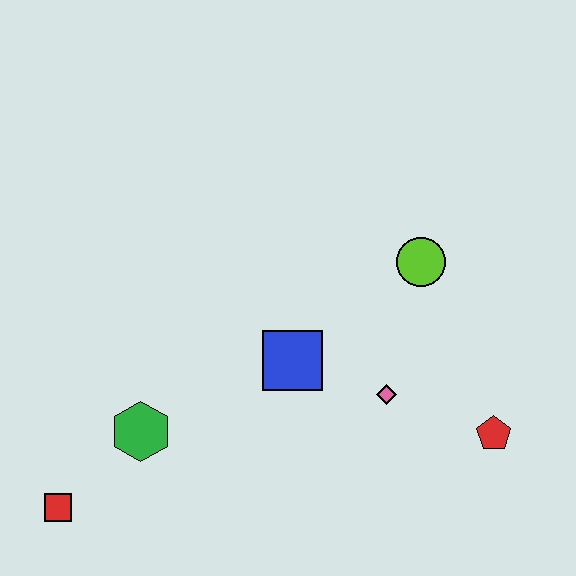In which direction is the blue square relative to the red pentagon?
The blue square is to the left of the red pentagon.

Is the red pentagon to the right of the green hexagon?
Yes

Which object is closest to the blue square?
The pink diamond is closest to the blue square.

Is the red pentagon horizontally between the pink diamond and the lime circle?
No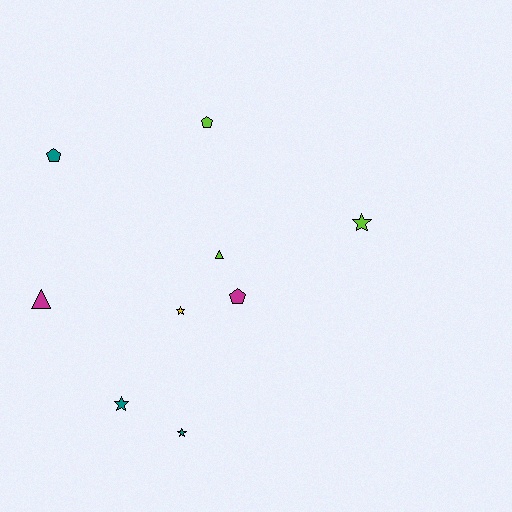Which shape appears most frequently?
Star, with 4 objects.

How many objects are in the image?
There are 9 objects.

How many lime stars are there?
There is 1 lime star.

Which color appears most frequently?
Teal, with 3 objects.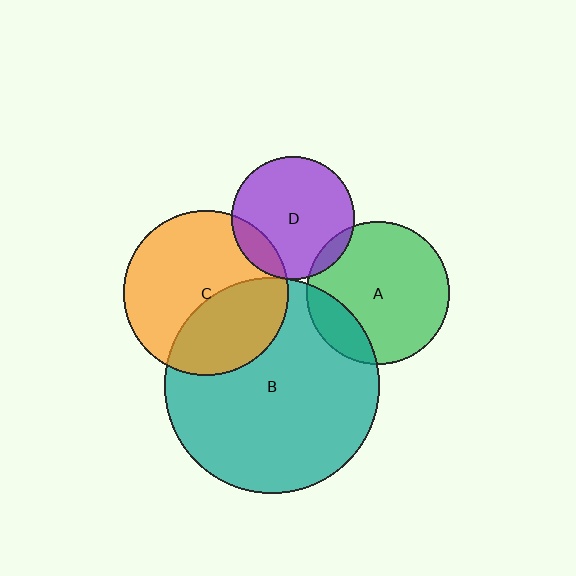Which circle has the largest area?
Circle B (teal).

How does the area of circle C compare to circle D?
Approximately 1.8 times.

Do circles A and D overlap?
Yes.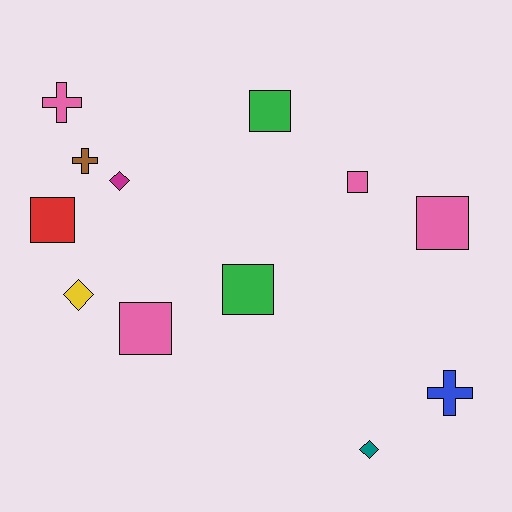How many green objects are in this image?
There are 2 green objects.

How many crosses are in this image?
There are 3 crosses.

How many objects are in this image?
There are 12 objects.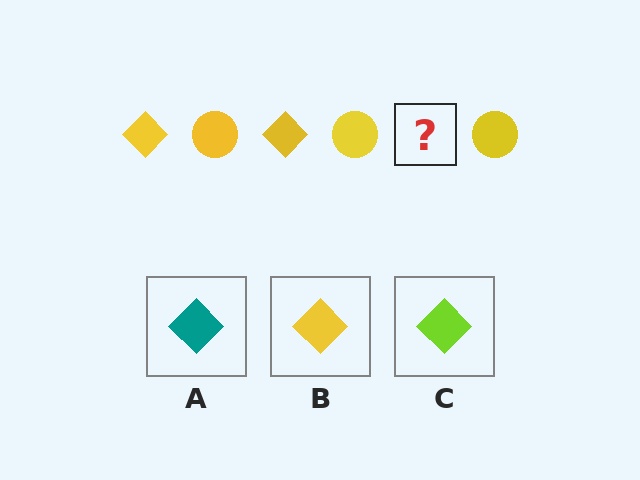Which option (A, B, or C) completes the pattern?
B.